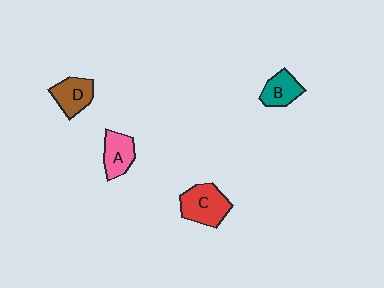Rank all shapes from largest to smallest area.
From largest to smallest: C (red), D (brown), A (pink), B (teal).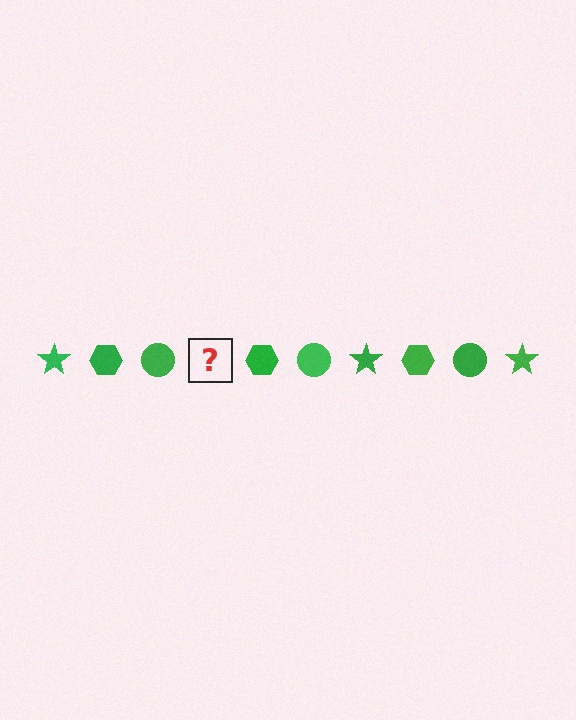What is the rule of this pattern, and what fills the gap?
The rule is that the pattern cycles through star, hexagon, circle shapes in green. The gap should be filled with a green star.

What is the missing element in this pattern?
The missing element is a green star.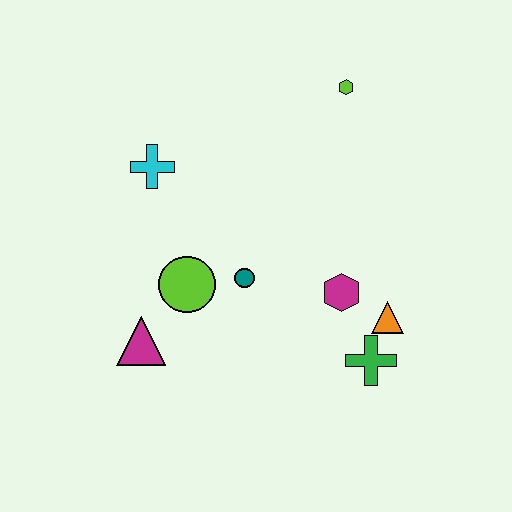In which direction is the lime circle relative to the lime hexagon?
The lime circle is below the lime hexagon.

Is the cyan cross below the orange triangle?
No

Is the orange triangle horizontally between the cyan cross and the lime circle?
No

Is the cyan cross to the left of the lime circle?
Yes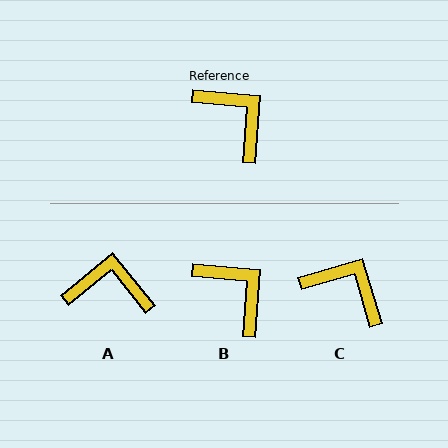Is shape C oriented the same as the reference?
No, it is off by about 21 degrees.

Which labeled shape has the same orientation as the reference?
B.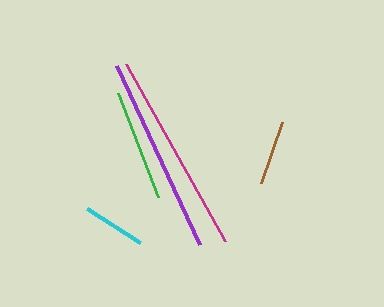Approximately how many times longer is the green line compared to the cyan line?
The green line is approximately 1.8 times the length of the cyan line.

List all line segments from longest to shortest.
From longest to shortest: magenta, purple, green, brown, cyan.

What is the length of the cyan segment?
The cyan segment is approximately 63 pixels long.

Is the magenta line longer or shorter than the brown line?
The magenta line is longer than the brown line.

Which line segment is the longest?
The magenta line is the longest at approximately 202 pixels.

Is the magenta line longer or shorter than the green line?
The magenta line is longer than the green line.